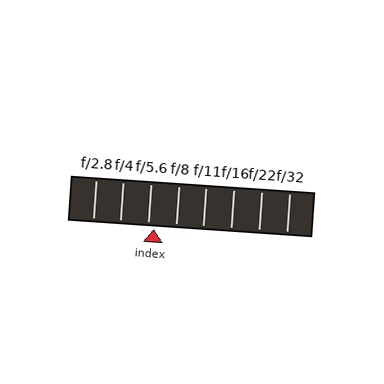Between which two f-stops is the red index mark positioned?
The index mark is between f/5.6 and f/8.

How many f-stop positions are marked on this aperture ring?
There are 8 f-stop positions marked.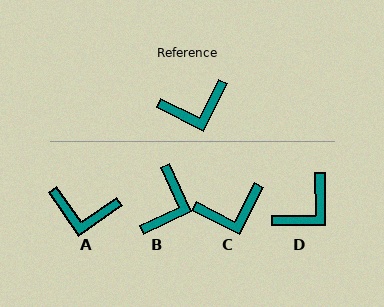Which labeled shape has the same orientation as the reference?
C.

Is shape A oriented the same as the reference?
No, it is off by about 29 degrees.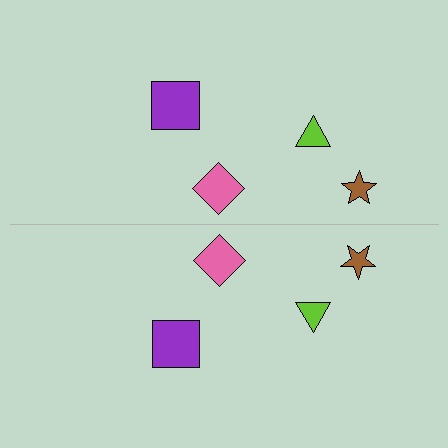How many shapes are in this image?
There are 8 shapes in this image.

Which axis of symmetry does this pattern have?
The pattern has a horizontal axis of symmetry running through the center of the image.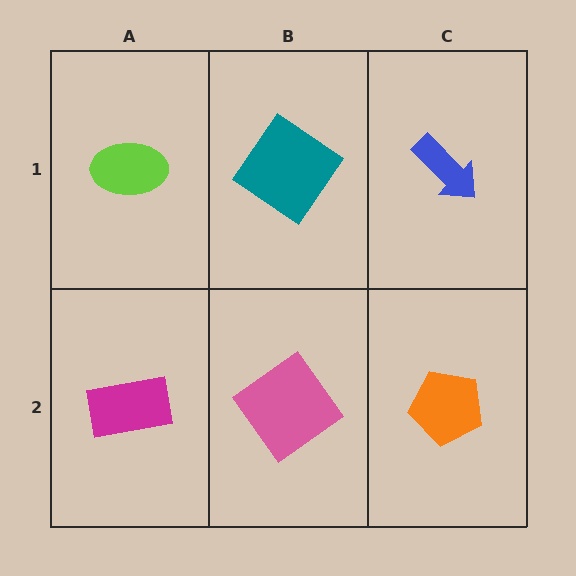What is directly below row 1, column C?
An orange pentagon.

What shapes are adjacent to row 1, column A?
A magenta rectangle (row 2, column A), a teal diamond (row 1, column B).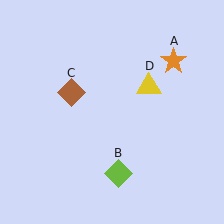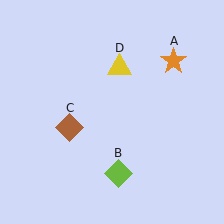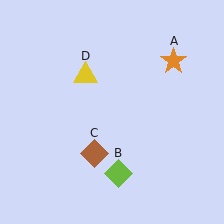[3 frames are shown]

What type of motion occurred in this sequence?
The brown diamond (object C), yellow triangle (object D) rotated counterclockwise around the center of the scene.